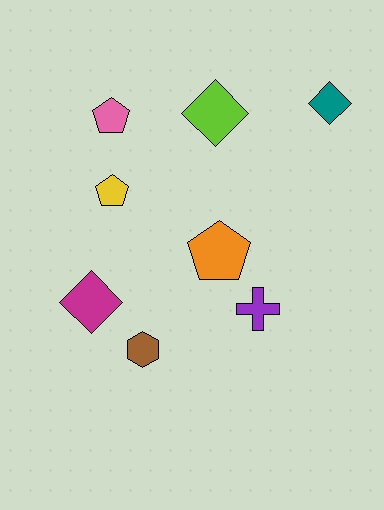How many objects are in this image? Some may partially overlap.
There are 8 objects.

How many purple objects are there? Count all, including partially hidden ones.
There is 1 purple object.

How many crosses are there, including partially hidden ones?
There is 1 cross.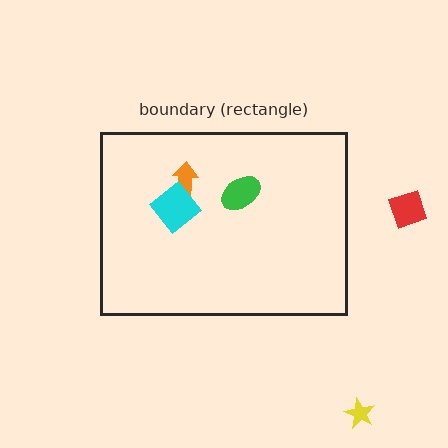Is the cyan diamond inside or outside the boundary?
Inside.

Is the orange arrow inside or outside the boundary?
Inside.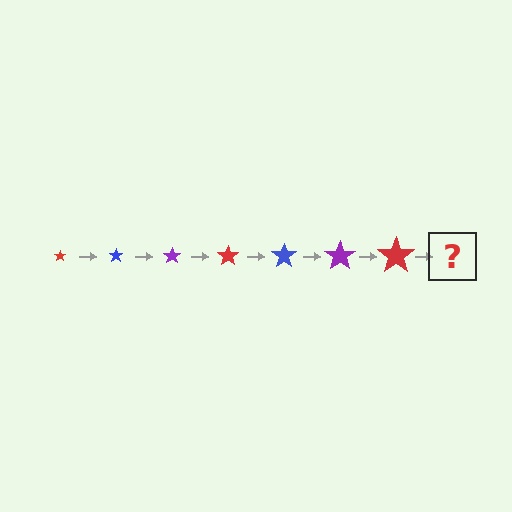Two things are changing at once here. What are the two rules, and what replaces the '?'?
The two rules are that the star grows larger each step and the color cycles through red, blue, and purple. The '?' should be a blue star, larger than the previous one.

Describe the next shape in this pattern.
It should be a blue star, larger than the previous one.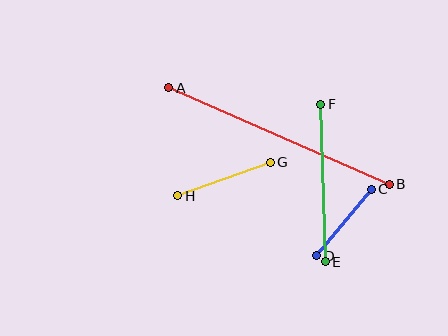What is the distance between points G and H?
The distance is approximately 98 pixels.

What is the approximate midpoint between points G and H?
The midpoint is at approximately (224, 179) pixels.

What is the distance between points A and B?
The distance is approximately 240 pixels.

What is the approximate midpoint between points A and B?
The midpoint is at approximately (279, 136) pixels.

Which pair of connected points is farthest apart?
Points A and B are farthest apart.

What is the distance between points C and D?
The distance is approximately 86 pixels.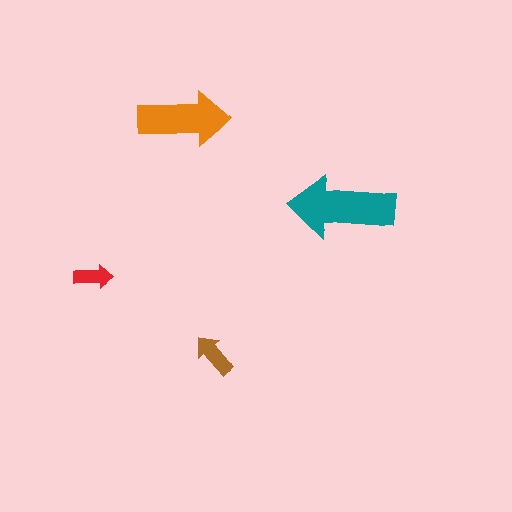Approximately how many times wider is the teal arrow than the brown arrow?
About 2.5 times wider.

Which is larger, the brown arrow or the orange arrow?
The orange one.